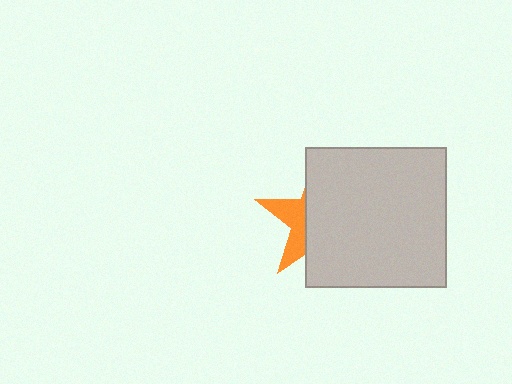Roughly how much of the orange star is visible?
A small part of it is visible (roughly 33%).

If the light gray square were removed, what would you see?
You would see the complete orange star.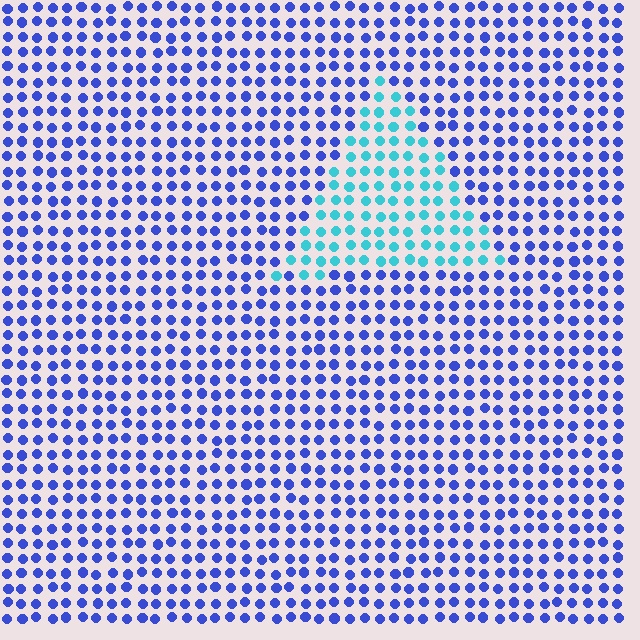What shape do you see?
I see a triangle.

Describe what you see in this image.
The image is filled with small blue elements in a uniform arrangement. A triangle-shaped region is visible where the elements are tinted to a slightly different hue, forming a subtle color boundary.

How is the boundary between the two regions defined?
The boundary is defined purely by a slight shift in hue (about 50 degrees). Spacing, size, and orientation are identical on both sides.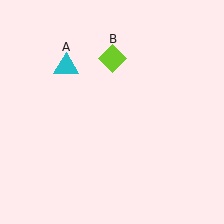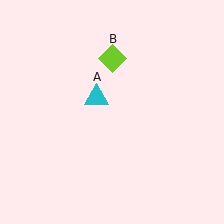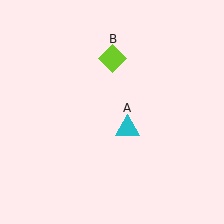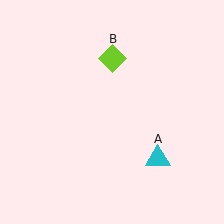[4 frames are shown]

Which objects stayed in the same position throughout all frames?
Lime diamond (object B) remained stationary.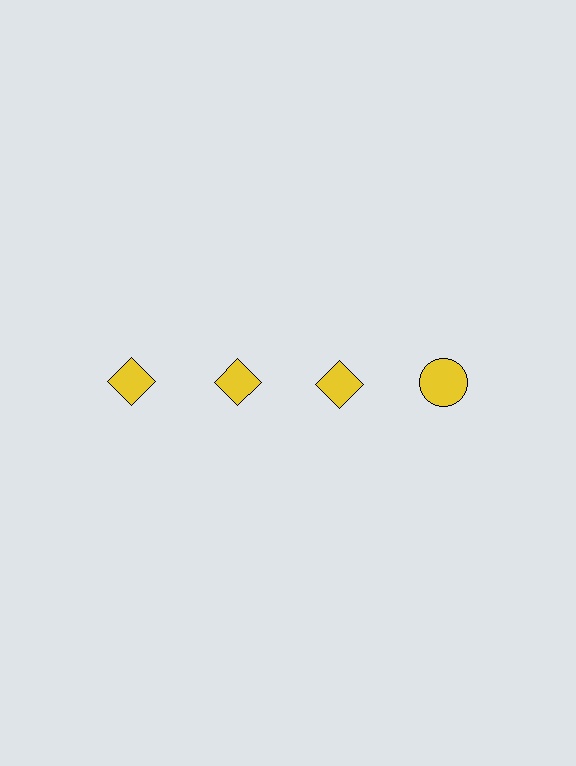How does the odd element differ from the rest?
It has a different shape: circle instead of diamond.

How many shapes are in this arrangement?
There are 4 shapes arranged in a grid pattern.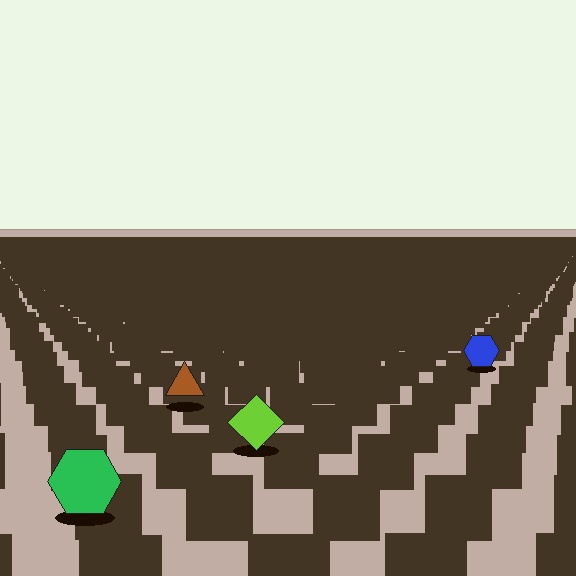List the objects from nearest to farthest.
From nearest to farthest: the green hexagon, the lime diamond, the brown triangle, the blue hexagon.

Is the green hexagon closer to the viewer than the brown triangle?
Yes. The green hexagon is closer — you can tell from the texture gradient: the ground texture is coarser near it.